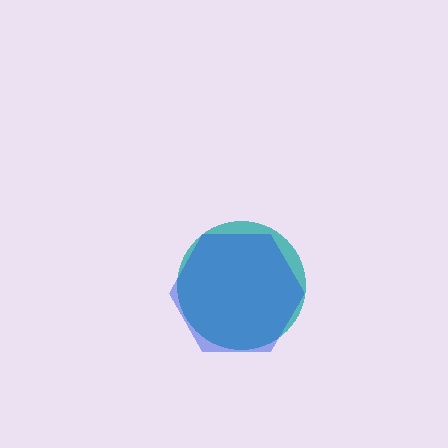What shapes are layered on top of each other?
The layered shapes are: a teal circle, a blue hexagon.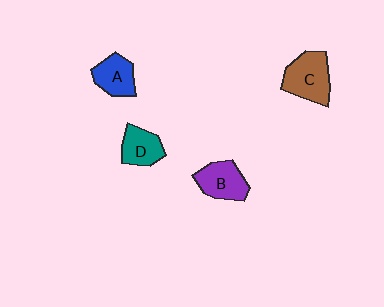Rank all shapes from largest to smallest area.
From largest to smallest: C (brown), B (purple), A (blue), D (teal).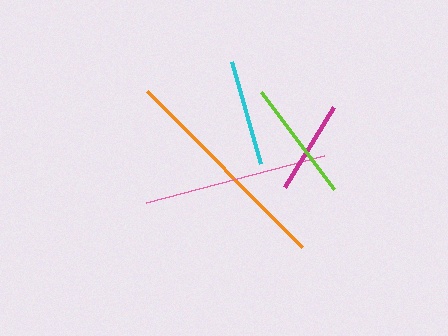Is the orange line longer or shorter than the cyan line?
The orange line is longer than the cyan line.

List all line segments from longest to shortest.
From longest to shortest: orange, pink, lime, cyan, magenta.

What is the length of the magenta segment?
The magenta segment is approximately 93 pixels long.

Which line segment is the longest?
The orange line is the longest at approximately 220 pixels.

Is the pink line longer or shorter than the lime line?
The pink line is longer than the lime line.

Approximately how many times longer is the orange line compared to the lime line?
The orange line is approximately 1.8 times the length of the lime line.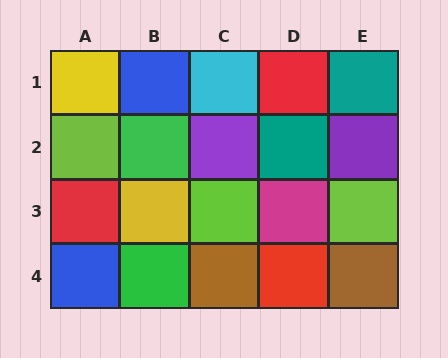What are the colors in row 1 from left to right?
Yellow, blue, cyan, red, teal.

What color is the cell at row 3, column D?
Magenta.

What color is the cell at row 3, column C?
Lime.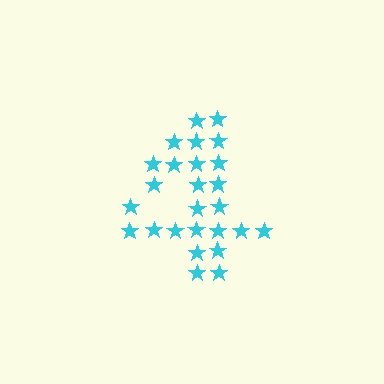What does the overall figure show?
The overall figure shows the digit 4.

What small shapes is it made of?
It is made of small stars.